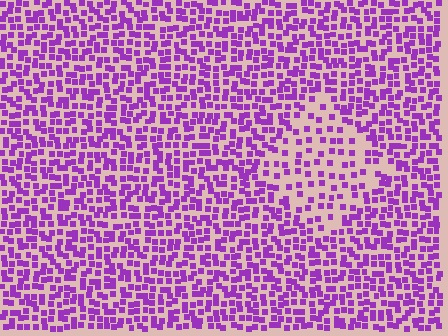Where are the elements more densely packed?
The elements are more densely packed outside the diamond boundary.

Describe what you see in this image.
The image contains small purple elements arranged at two different densities. A diamond-shaped region is visible where the elements are less densely packed than the surrounding area.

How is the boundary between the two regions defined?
The boundary is defined by a change in element density (approximately 2.0x ratio). All elements are the same color, size, and shape.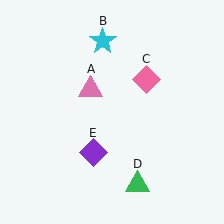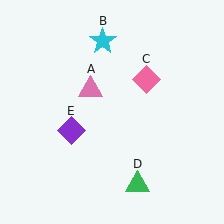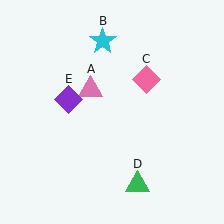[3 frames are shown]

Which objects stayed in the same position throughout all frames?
Pink triangle (object A) and cyan star (object B) and pink diamond (object C) and green triangle (object D) remained stationary.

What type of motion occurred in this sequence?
The purple diamond (object E) rotated clockwise around the center of the scene.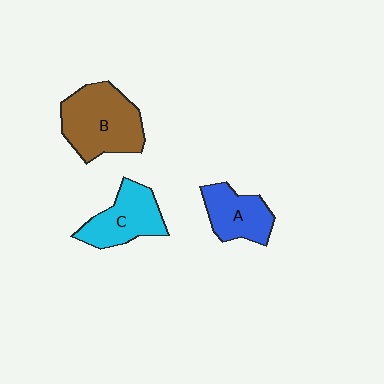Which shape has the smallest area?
Shape A (blue).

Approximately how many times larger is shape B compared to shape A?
Approximately 1.6 times.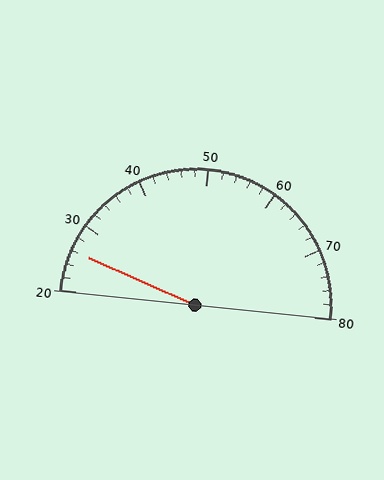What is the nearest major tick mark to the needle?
The nearest major tick mark is 30.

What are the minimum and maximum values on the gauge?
The gauge ranges from 20 to 80.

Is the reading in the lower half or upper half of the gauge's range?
The reading is in the lower half of the range (20 to 80).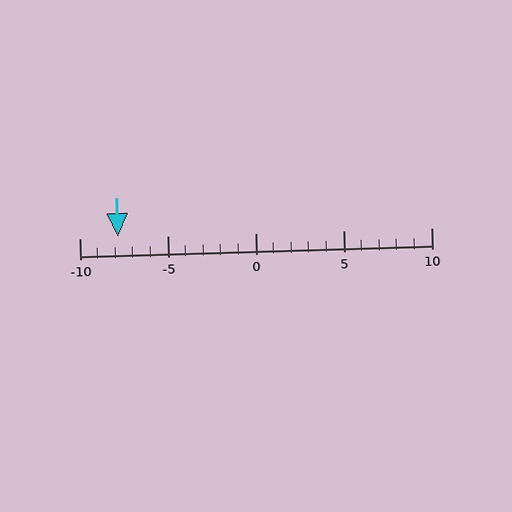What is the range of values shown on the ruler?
The ruler shows values from -10 to 10.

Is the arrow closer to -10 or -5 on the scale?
The arrow is closer to -10.